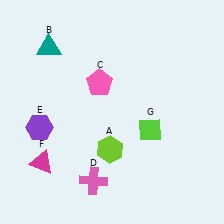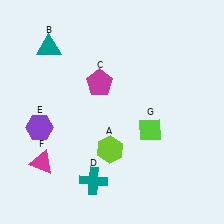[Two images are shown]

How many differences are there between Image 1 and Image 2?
There are 2 differences between the two images.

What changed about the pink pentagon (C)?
In Image 1, C is pink. In Image 2, it changed to magenta.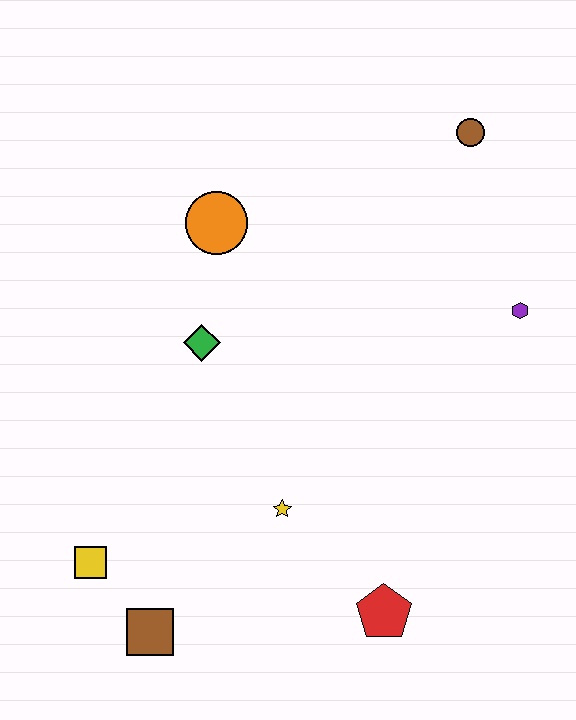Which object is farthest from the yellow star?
The brown circle is farthest from the yellow star.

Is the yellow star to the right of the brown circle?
No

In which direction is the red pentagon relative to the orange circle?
The red pentagon is below the orange circle.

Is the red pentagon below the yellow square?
Yes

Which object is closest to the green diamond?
The orange circle is closest to the green diamond.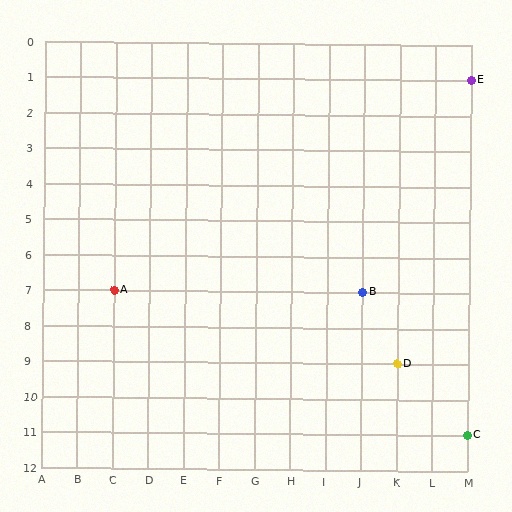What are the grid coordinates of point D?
Point D is at grid coordinates (K, 9).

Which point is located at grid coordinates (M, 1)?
Point E is at (M, 1).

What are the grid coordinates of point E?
Point E is at grid coordinates (M, 1).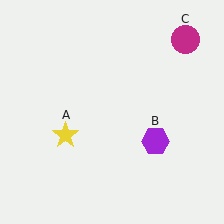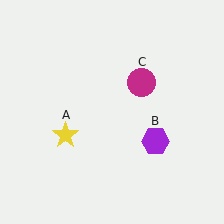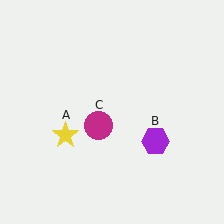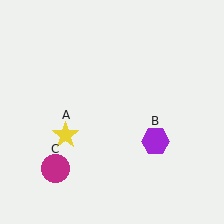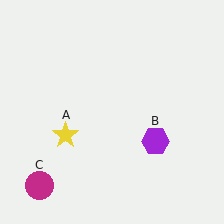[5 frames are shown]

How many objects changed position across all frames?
1 object changed position: magenta circle (object C).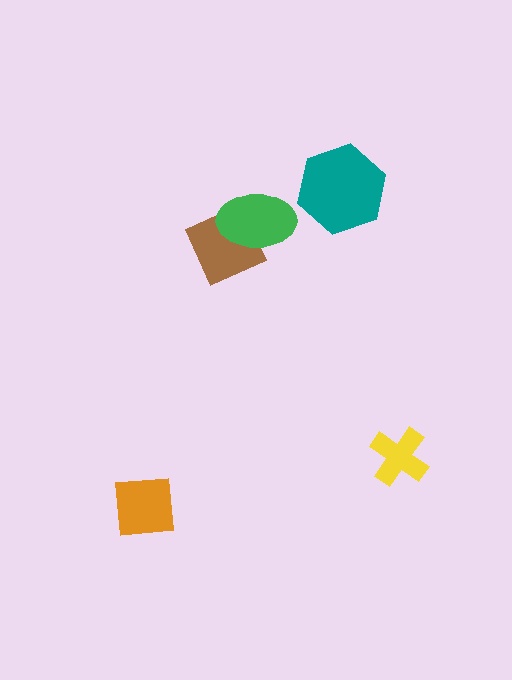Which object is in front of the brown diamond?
The green ellipse is in front of the brown diamond.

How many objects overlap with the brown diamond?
1 object overlaps with the brown diamond.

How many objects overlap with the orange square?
0 objects overlap with the orange square.